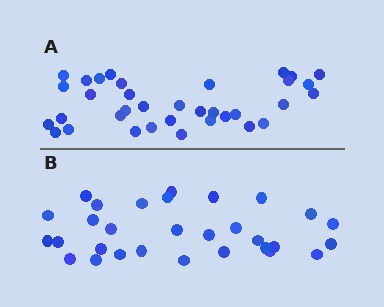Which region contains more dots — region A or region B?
Region A (the top region) has more dots.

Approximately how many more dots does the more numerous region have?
Region A has about 5 more dots than region B.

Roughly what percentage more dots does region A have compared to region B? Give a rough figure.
About 15% more.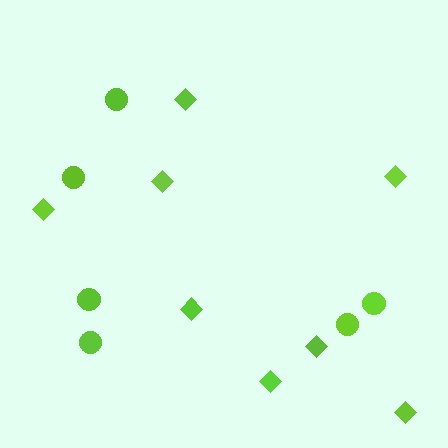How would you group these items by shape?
There are 2 groups: one group of diamonds (8) and one group of circles (6).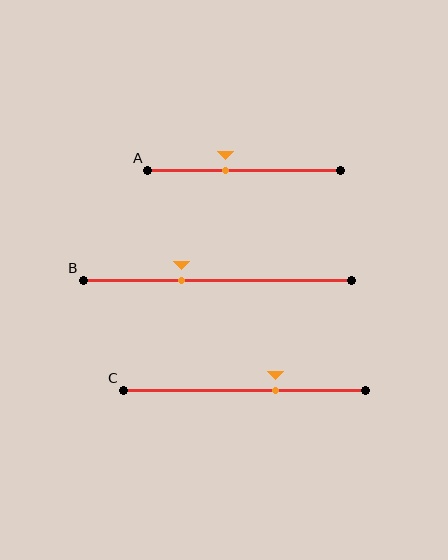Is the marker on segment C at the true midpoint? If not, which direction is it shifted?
No, the marker on segment C is shifted to the right by about 13% of the segment length.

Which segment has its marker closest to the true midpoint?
Segment A has its marker closest to the true midpoint.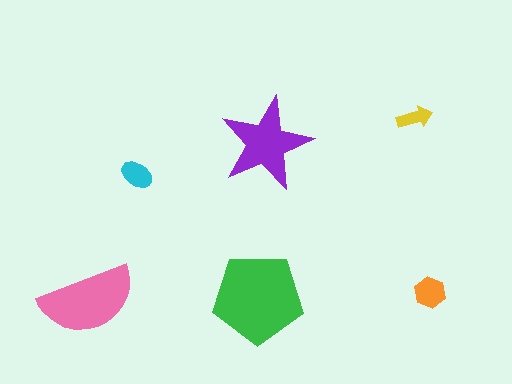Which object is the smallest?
The yellow arrow.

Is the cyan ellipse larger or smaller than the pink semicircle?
Smaller.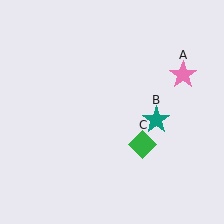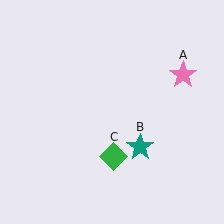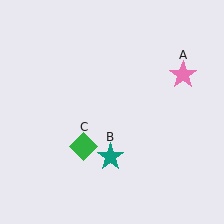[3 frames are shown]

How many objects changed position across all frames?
2 objects changed position: teal star (object B), green diamond (object C).